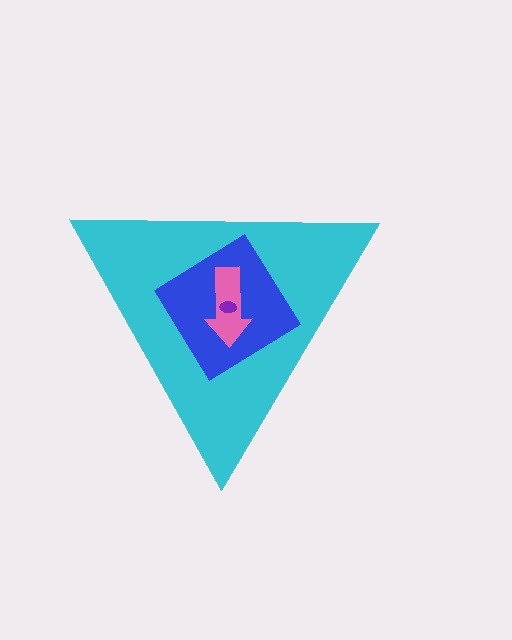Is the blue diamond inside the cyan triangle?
Yes.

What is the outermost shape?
The cyan triangle.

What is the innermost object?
The purple ellipse.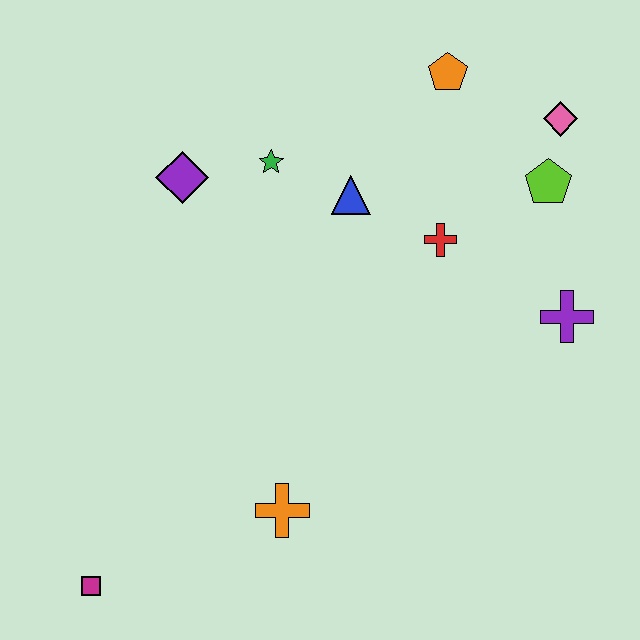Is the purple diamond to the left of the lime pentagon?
Yes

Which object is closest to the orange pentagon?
The pink diamond is closest to the orange pentagon.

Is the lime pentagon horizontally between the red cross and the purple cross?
Yes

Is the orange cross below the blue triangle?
Yes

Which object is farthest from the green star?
The magenta square is farthest from the green star.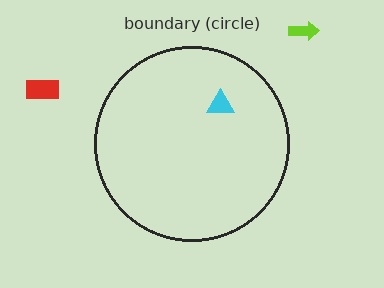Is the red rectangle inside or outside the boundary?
Outside.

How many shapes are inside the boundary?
1 inside, 2 outside.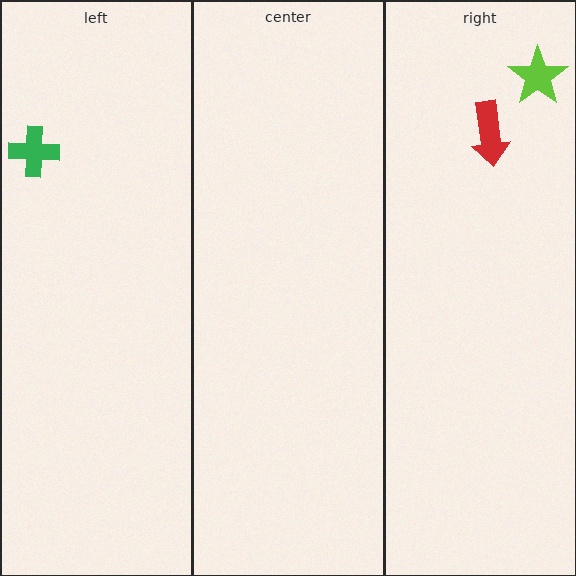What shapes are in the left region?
The green cross.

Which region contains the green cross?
The left region.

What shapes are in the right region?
The red arrow, the lime star.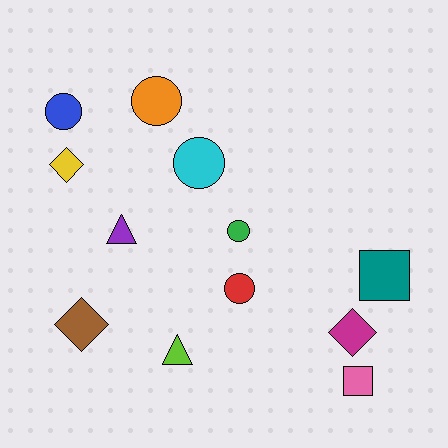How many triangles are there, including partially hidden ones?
There are 2 triangles.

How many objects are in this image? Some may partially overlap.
There are 12 objects.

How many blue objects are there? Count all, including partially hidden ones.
There is 1 blue object.